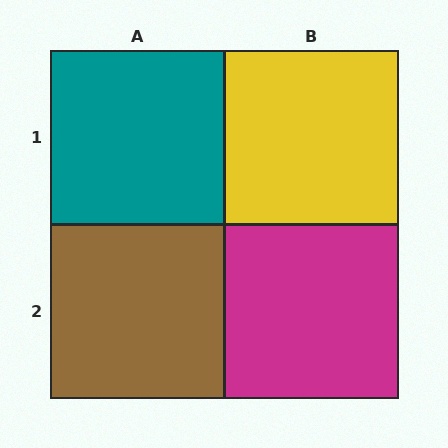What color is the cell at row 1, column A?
Teal.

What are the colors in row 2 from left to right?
Brown, magenta.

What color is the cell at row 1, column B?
Yellow.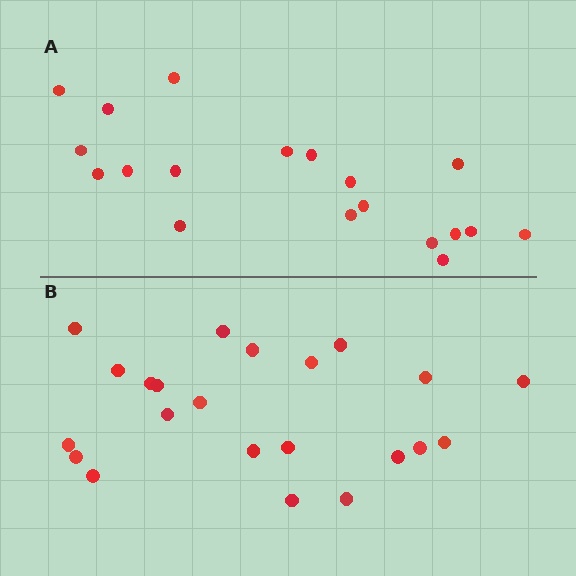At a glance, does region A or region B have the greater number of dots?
Region B (the bottom region) has more dots.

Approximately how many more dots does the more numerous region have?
Region B has just a few more — roughly 2 or 3 more dots than region A.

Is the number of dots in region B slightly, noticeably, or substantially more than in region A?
Region B has only slightly more — the two regions are fairly close. The ratio is roughly 1.2 to 1.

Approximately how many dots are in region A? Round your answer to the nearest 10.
About 20 dots. (The exact count is 19, which rounds to 20.)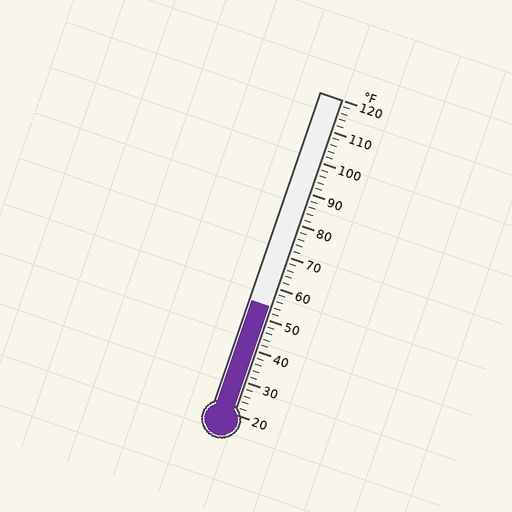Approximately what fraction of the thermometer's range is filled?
The thermometer is filled to approximately 35% of its range.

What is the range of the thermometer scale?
The thermometer scale ranges from 20°F to 120°F.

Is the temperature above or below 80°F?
The temperature is below 80°F.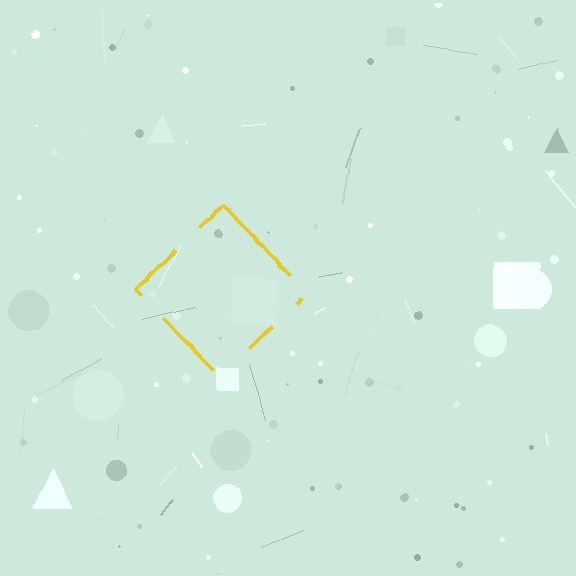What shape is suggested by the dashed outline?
The dashed outline suggests a diamond.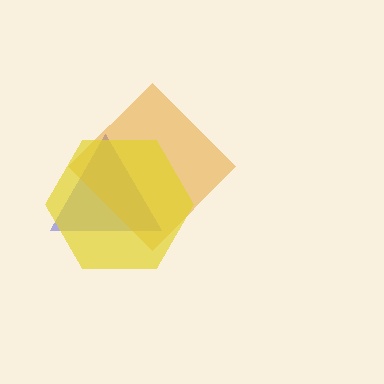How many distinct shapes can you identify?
There are 3 distinct shapes: a blue triangle, an orange diamond, a yellow hexagon.